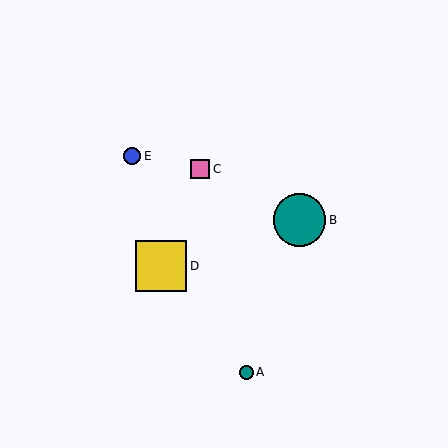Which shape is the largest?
The teal circle (labeled B) is the largest.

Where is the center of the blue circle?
The center of the blue circle is at (132, 156).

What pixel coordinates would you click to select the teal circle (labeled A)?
Click at (247, 372) to select the teal circle A.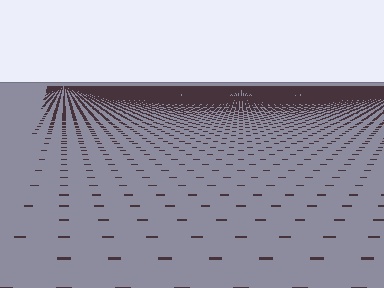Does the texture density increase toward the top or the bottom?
Density increases toward the top.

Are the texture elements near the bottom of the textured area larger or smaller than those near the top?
Larger. Near the bottom, elements are closer to the viewer and appear at a bigger on-screen size.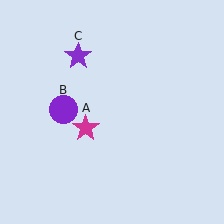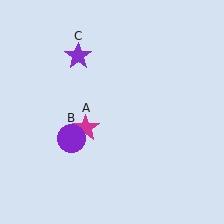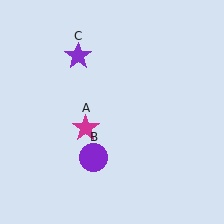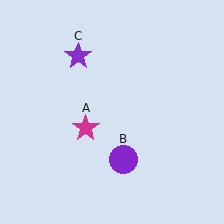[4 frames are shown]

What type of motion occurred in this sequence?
The purple circle (object B) rotated counterclockwise around the center of the scene.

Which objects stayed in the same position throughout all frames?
Magenta star (object A) and purple star (object C) remained stationary.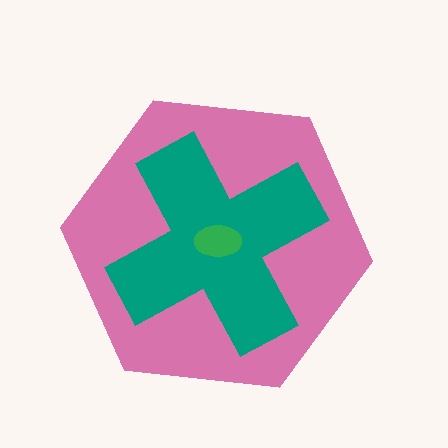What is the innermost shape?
The green ellipse.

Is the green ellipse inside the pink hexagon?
Yes.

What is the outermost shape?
The pink hexagon.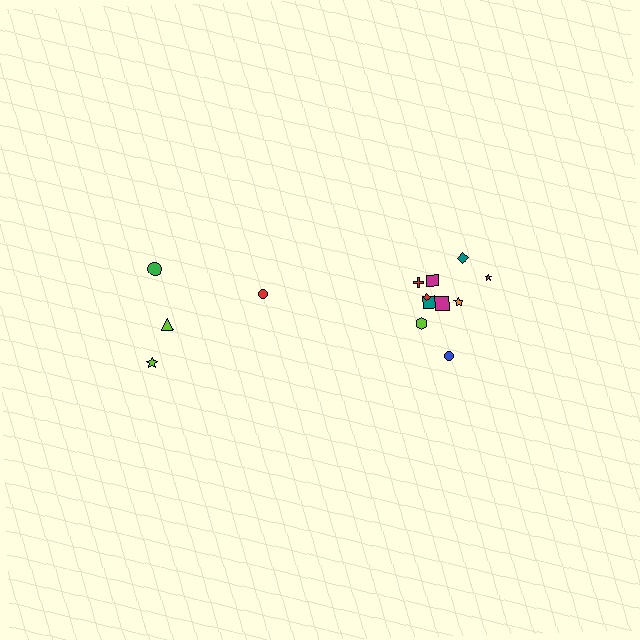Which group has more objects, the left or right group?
The right group.